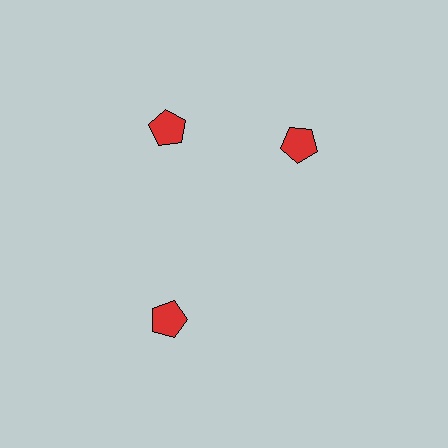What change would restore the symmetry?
The symmetry would be restored by rotating it back into even spacing with its neighbors so that all 3 pentagons sit at equal angles and equal distance from the center.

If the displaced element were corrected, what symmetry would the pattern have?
It would have 3-fold rotational symmetry — the pattern would map onto itself every 120 degrees.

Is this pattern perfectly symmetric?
No. The 3 red pentagons are arranged in a ring, but one element near the 3 o'clock position is rotated out of alignment along the ring, breaking the 3-fold rotational symmetry.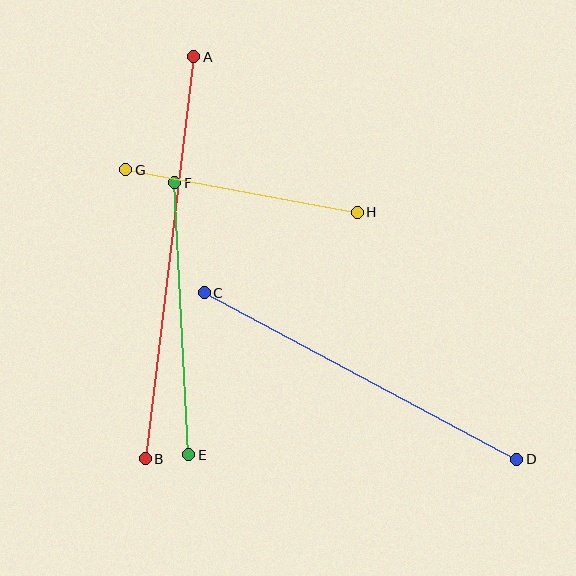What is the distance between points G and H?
The distance is approximately 235 pixels.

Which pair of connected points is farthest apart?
Points A and B are farthest apart.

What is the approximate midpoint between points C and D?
The midpoint is at approximately (361, 376) pixels.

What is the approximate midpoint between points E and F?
The midpoint is at approximately (182, 319) pixels.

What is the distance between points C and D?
The distance is approximately 354 pixels.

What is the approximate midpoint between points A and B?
The midpoint is at approximately (169, 258) pixels.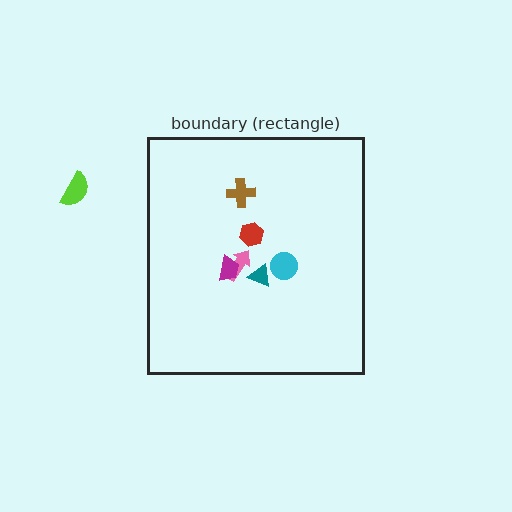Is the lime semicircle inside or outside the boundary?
Outside.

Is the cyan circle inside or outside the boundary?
Inside.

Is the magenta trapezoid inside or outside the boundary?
Inside.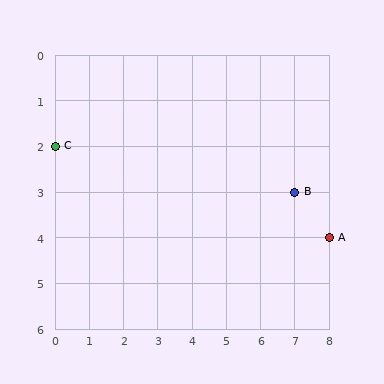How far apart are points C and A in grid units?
Points C and A are 8 columns and 2 rows apart (about 8.2 grid units diagonally).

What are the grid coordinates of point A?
Point A is at grid coordinates (8, 4).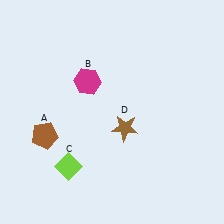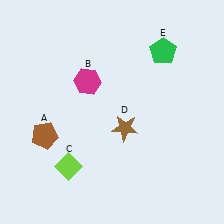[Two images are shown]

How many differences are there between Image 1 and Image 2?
There is 1 difference between the two images.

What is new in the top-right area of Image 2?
A green pentagon (E) was added in the top-right area of Image 2.